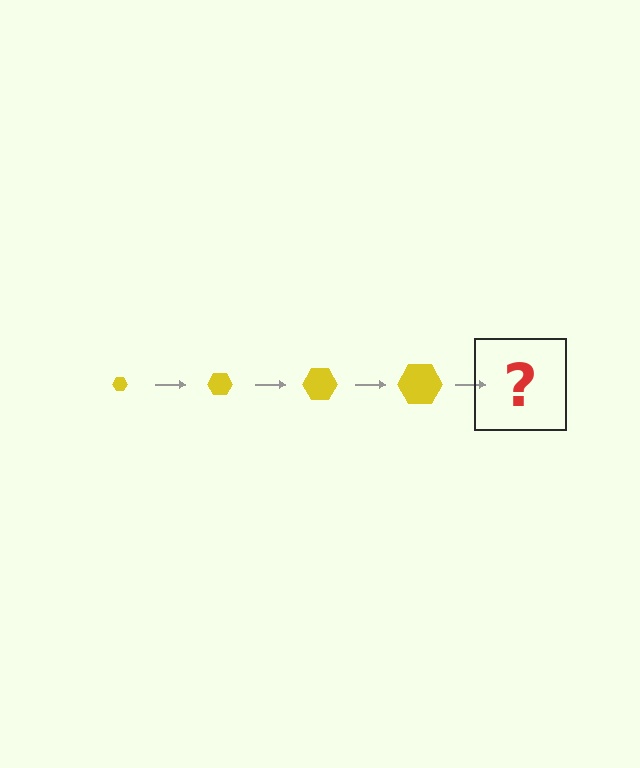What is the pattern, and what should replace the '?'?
The pattern is that the hexagon gets progressively larger each step. The '?' should be a yellow hexagon, larger than the previous one.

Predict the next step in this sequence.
The next step is a yellow hexagon, larger than the previous one.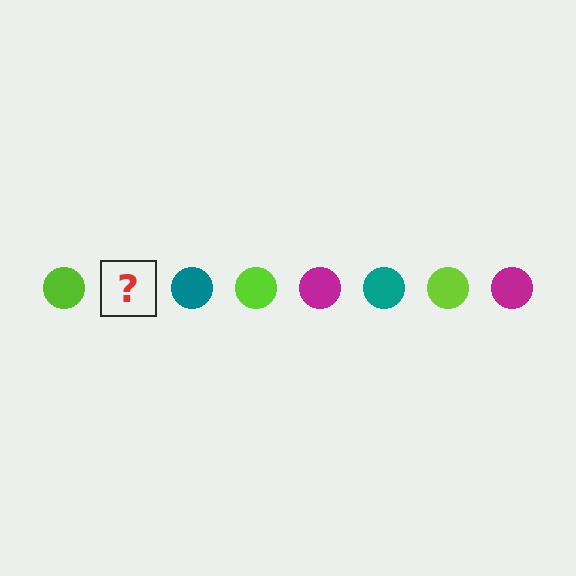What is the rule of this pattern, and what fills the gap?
The rule is that the pattern cycles through lime, magenta, teal circles. The gap should be filled with a magenta circle.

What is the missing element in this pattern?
The missing element is a magenta circle.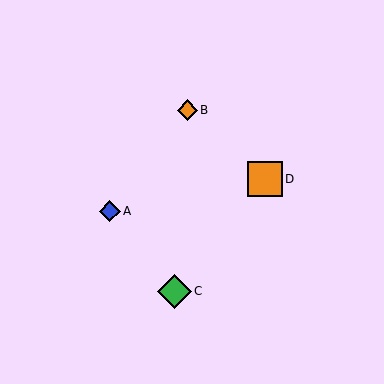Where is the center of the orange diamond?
The center of the orange diamond is at (187, 110).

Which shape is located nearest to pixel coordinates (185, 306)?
The green diamond (labeled C) at (174, 291) is nearest to that location.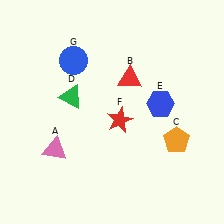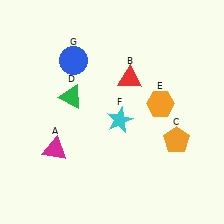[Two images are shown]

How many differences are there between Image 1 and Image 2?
There are 3 differences between the two images.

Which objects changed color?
A changed from pink to magenta. E changed from blue to orange. F changed from red to cyan.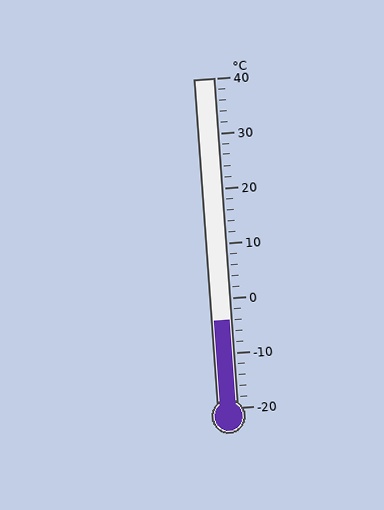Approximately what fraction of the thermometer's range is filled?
The thermometer is filled to approximately 25% of its range.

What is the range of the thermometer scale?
The thermometer scale ranges from -20°C to 40°C.